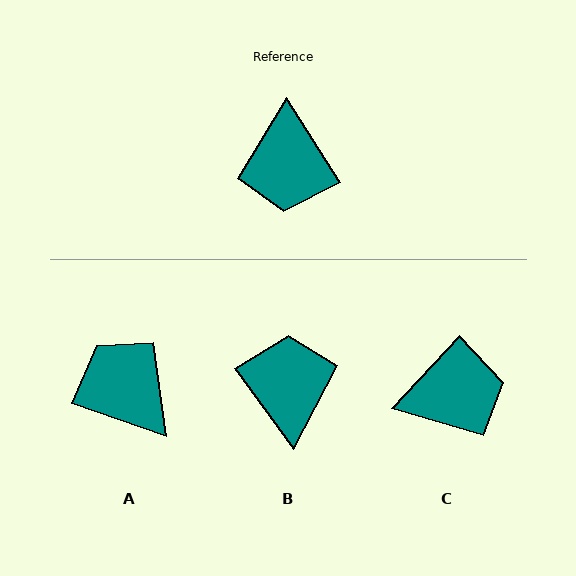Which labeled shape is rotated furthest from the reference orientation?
B, about 176 degrees away.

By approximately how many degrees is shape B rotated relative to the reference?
Approximately 176 degrees clockwise.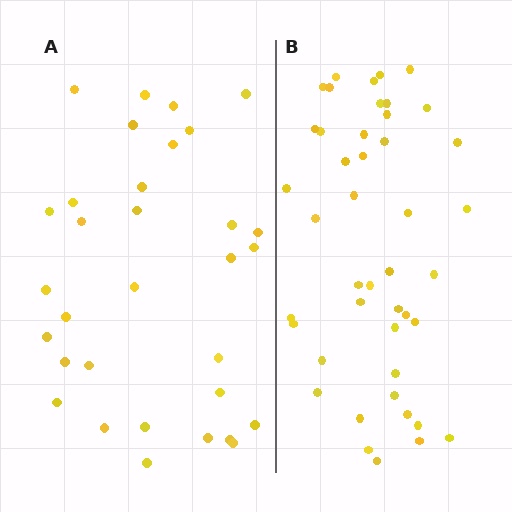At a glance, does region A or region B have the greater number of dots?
Region B (the right region) has more dots.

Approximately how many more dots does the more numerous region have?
Region B has roughly 12 or so more dots than region A.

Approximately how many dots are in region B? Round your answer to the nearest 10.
About 40 dots. (The exact count is 44, which rounds to 40.)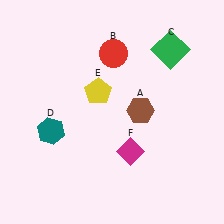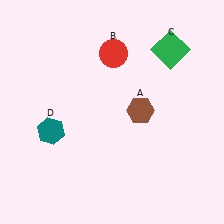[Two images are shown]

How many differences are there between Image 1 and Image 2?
There are 2 differences between the two images.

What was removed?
The magenta diamond (F), the yellow pentagon (E) were removed in Image 2.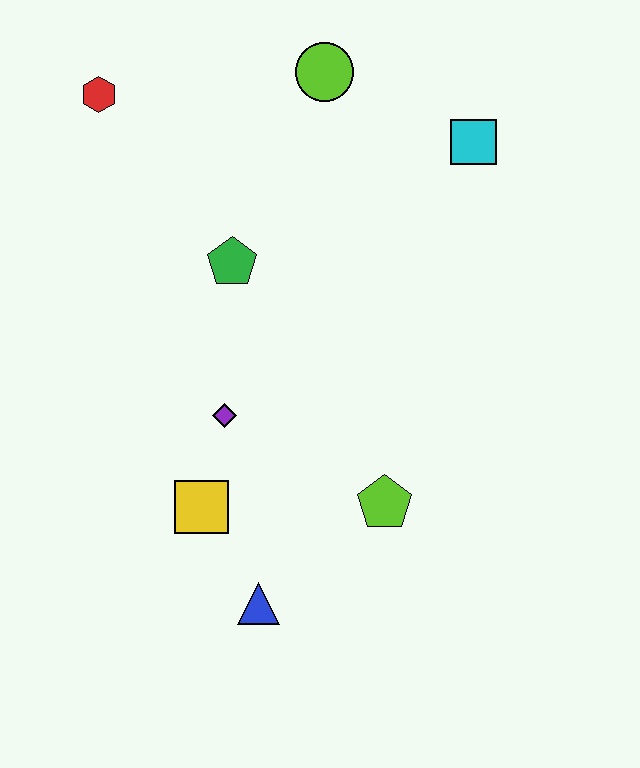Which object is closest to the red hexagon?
The green pentagon is closest to the red hexagon.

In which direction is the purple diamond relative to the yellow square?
The purple diamond is above the yellow square.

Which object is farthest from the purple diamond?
The cyan square is farthest from the purple diamond.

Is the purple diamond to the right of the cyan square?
No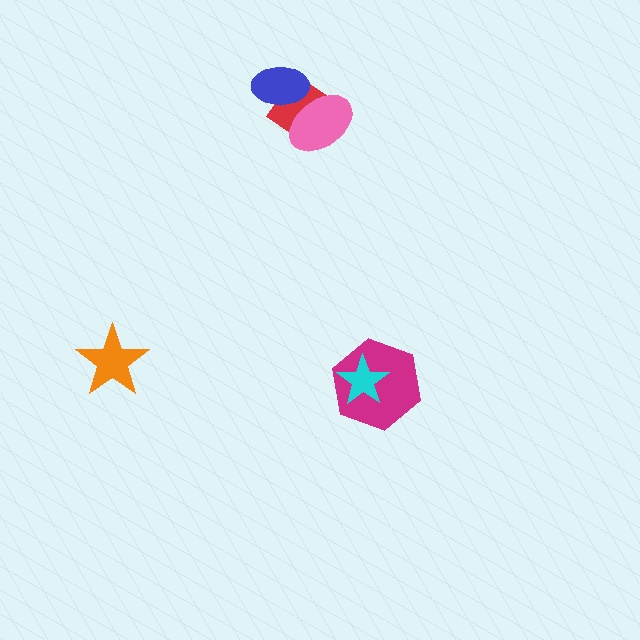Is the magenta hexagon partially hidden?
Yes, it is partially covered by another shape.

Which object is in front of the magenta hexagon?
The cyan star is in front of the magenta hexagon.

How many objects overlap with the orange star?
0 objects overlap with the orange star.